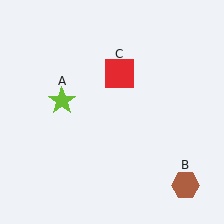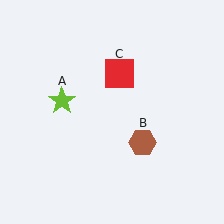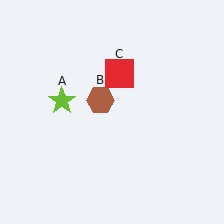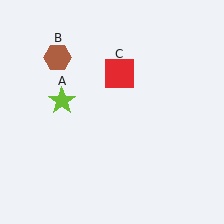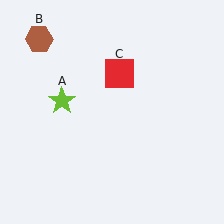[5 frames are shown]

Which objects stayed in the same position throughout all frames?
Lime star (object A) and red square (object C) remained stationary.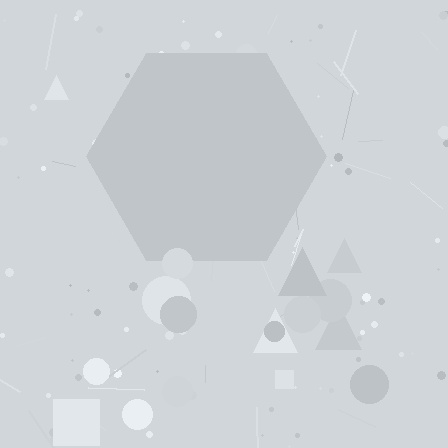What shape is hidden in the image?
A hexagon is hidden in the image.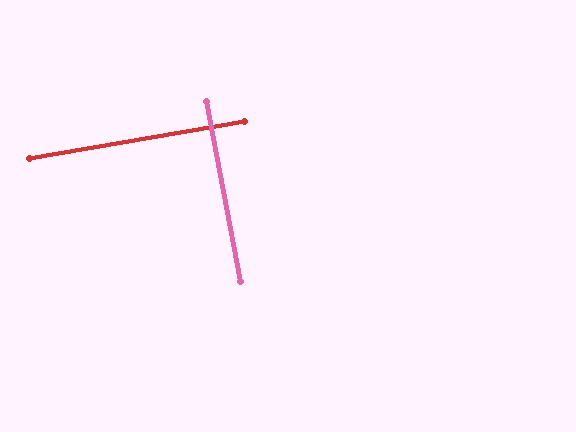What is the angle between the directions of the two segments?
Approximately 89 degrees.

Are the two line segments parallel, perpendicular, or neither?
Perpendicular — they meet at approximately 89°.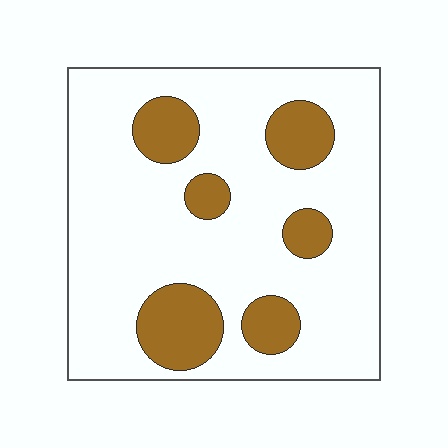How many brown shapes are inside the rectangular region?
6.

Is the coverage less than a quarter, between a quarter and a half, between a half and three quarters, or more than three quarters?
Less than a quarter.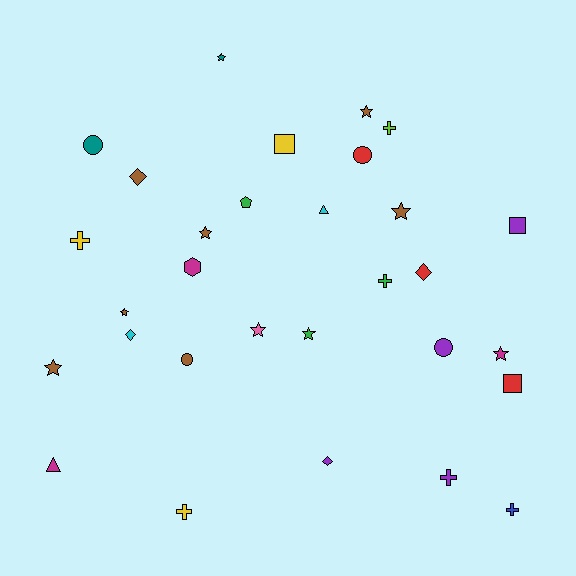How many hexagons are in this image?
There is 1 hexagon.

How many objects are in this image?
There are 30 objects.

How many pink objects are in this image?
There is 1 pink object.